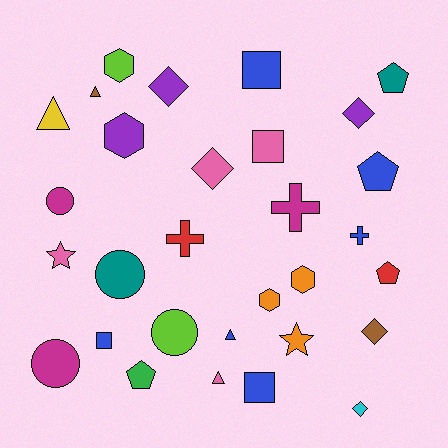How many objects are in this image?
There are 30 objects.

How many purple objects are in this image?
There are 3 purple objects.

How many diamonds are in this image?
There are 5 diamonds.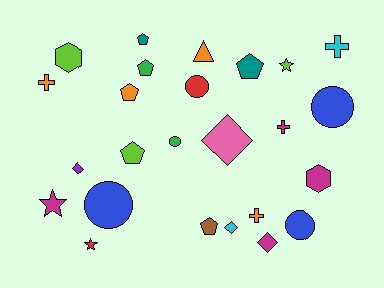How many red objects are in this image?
There are 2 red objects.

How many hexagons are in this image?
There are 2 hexagons.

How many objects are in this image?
There are 25 objects.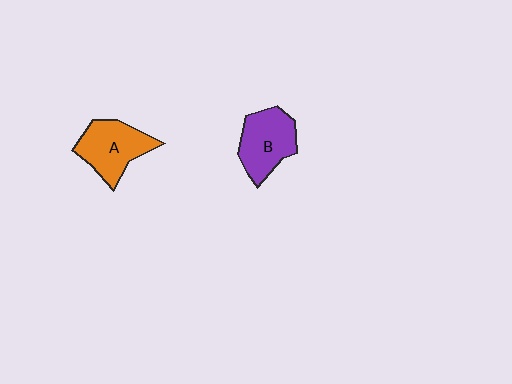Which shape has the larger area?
Shape A (orange).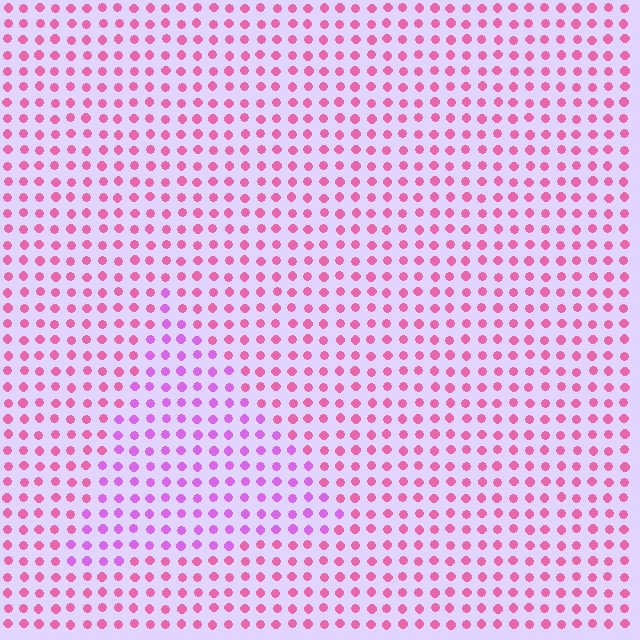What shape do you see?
I see a triangle.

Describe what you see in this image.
The image is filled with small pink elements in a uniform arrangement. A triangle-shaped region is visible where the elements are tinted to a slightly different hue, forming a subtle color boundary.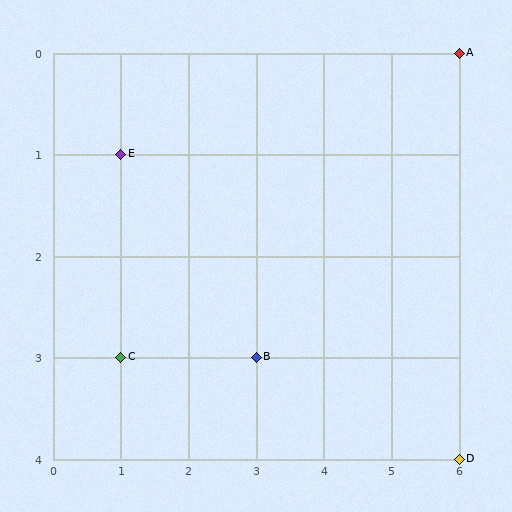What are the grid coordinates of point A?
Point A is at grid coordinates (6, 0).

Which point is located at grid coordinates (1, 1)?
Point E is at (1, 1).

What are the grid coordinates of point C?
Point C is at grid coordinates (1, 3).